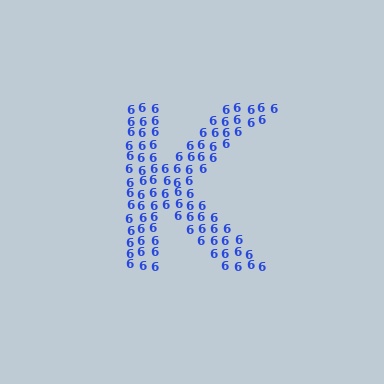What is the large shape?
The large shape is the letter K.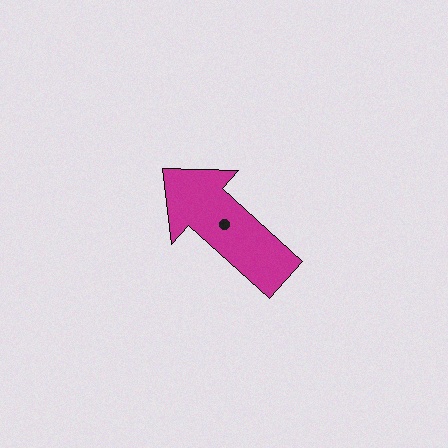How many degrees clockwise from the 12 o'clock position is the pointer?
Approximately 312 degrees.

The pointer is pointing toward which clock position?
Roughly 10 o'clock.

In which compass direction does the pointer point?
Northwest.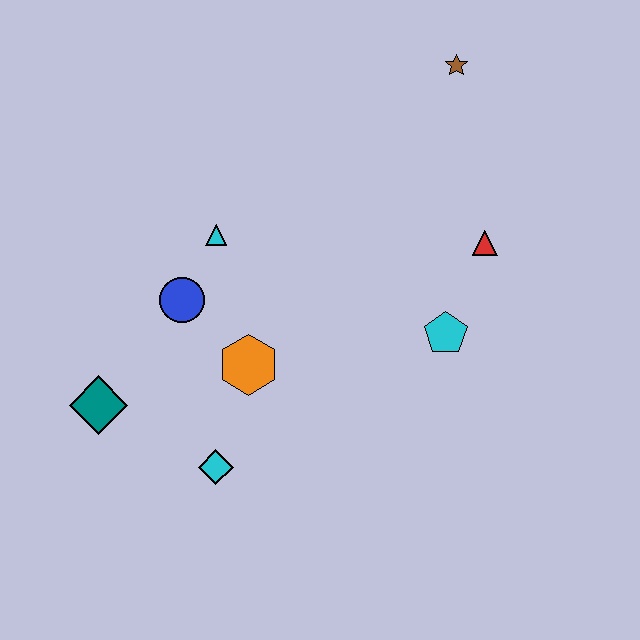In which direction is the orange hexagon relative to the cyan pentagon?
The orange hexagon is to the left of the cyan pentagon.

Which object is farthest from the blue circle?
The brown star is farthest from the blue circle.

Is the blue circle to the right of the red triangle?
No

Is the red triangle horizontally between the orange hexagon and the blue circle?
No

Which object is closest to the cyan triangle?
The blue circle is closest to the cyan triangle.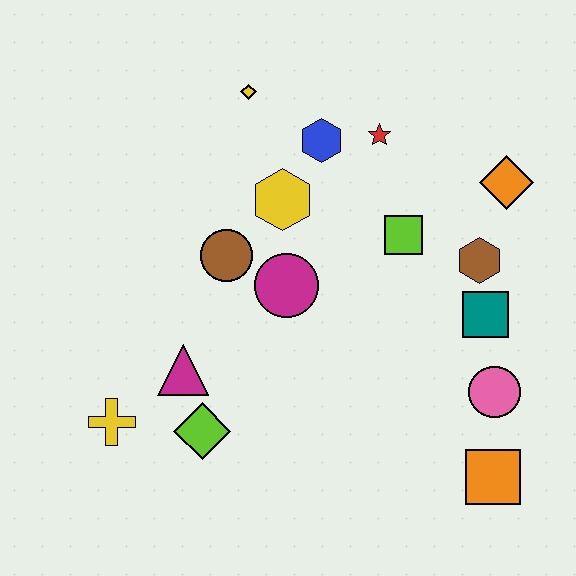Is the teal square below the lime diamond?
No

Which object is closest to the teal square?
The brown hexagon is closest to the teal square.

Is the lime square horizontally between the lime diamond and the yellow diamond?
No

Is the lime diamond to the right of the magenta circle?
No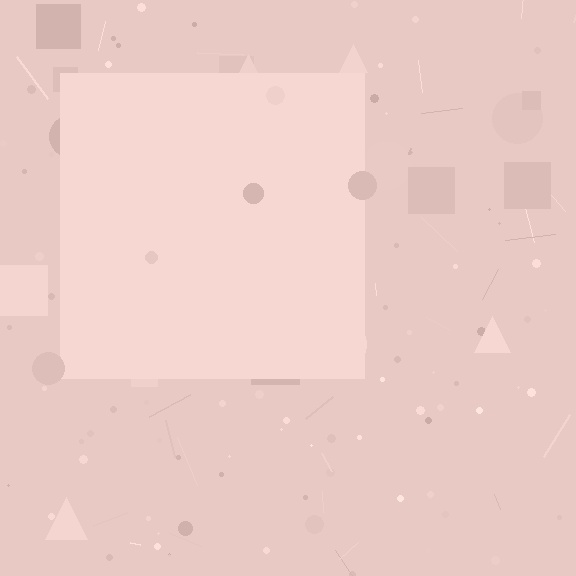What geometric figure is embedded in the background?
A square is embedded in the background.